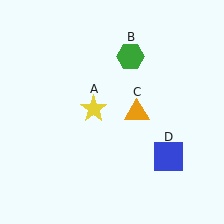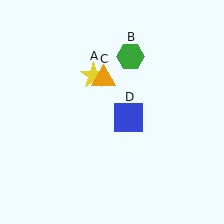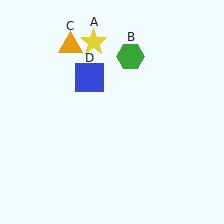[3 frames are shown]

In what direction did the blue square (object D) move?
The blue square (object D) moved up and to the left.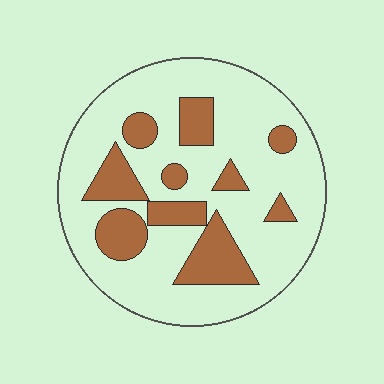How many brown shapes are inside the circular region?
10.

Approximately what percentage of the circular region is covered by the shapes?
Approximately 25%.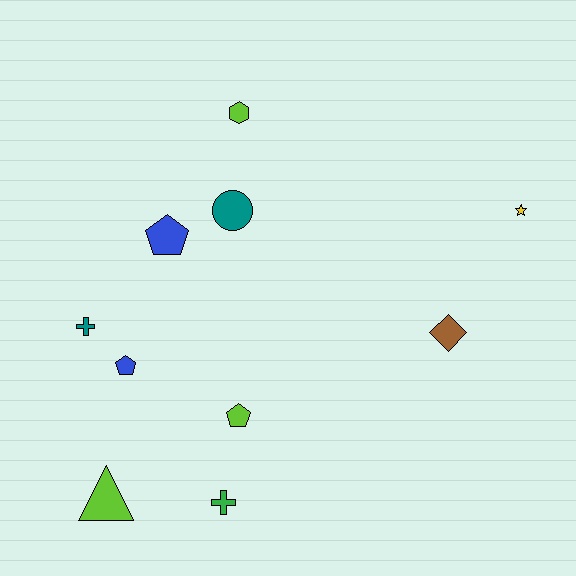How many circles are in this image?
There is 1 circle.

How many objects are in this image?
There are 10 objects.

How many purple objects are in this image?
There are no purple objects.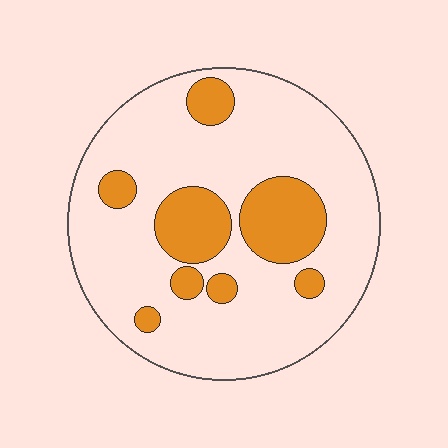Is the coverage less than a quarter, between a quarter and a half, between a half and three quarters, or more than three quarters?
Less than a quarter.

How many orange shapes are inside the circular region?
8.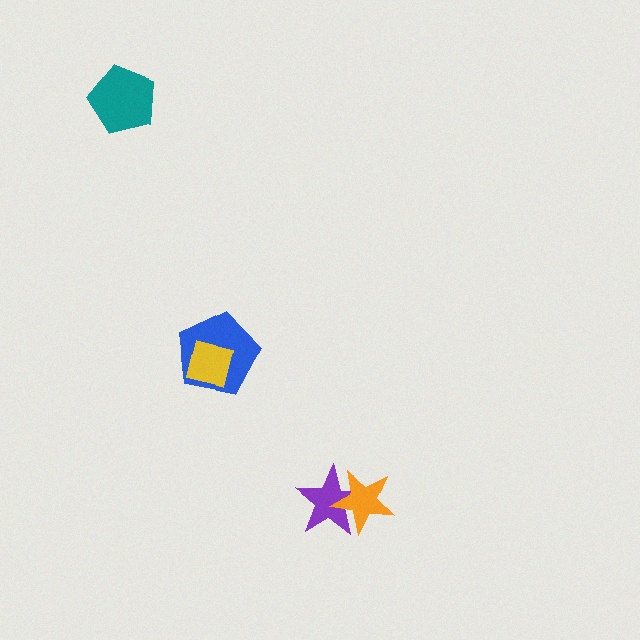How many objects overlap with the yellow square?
1 object overlaps with the yellow square.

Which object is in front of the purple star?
The orange star is in front of the purple star.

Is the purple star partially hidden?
Yes, it is partially covered by another shape.